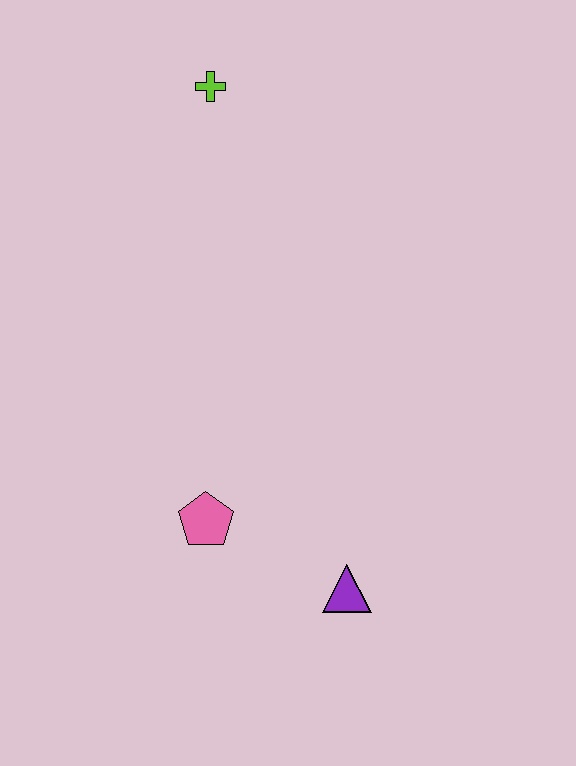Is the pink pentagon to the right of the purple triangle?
No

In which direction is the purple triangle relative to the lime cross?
The purple triangle is below the lime cross.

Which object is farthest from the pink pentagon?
The lime cross is farthest from the pink pentagon.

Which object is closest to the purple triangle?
The pink pentagon is closest to the purple triangle.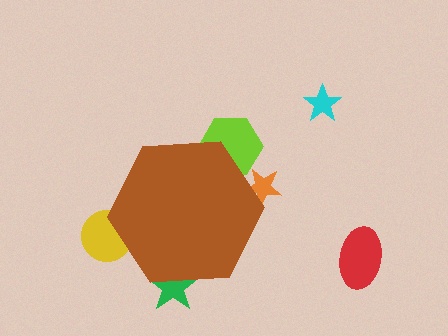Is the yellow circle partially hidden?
Yes, the yellow circle is partially hidden behind the brown hexagon.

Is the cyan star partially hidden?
No, the cyan star is fully visible.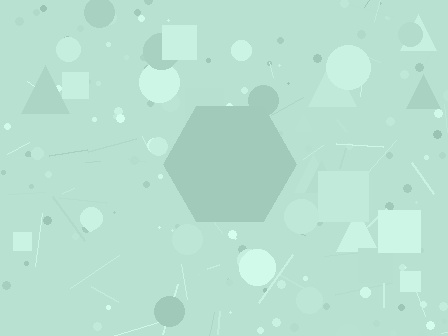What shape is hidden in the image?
A hexagon is hidden in the image.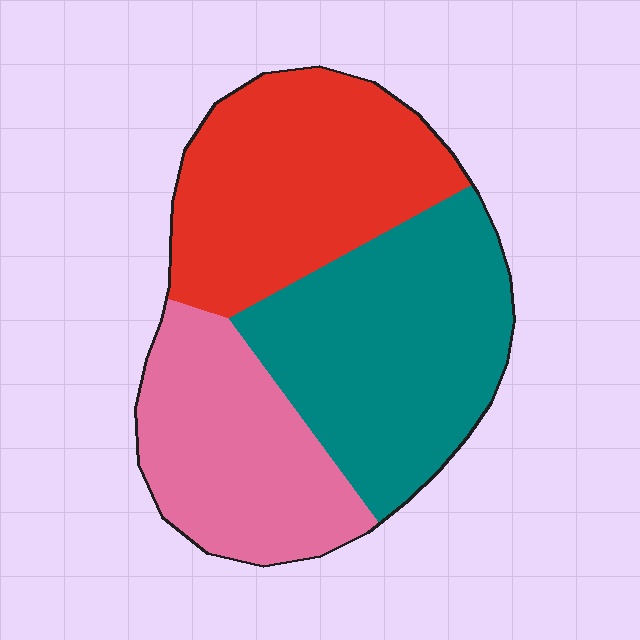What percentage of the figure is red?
Red takes up about one third (1/3) of the figure.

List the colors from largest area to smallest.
From largest to smallest: teal, red, pink.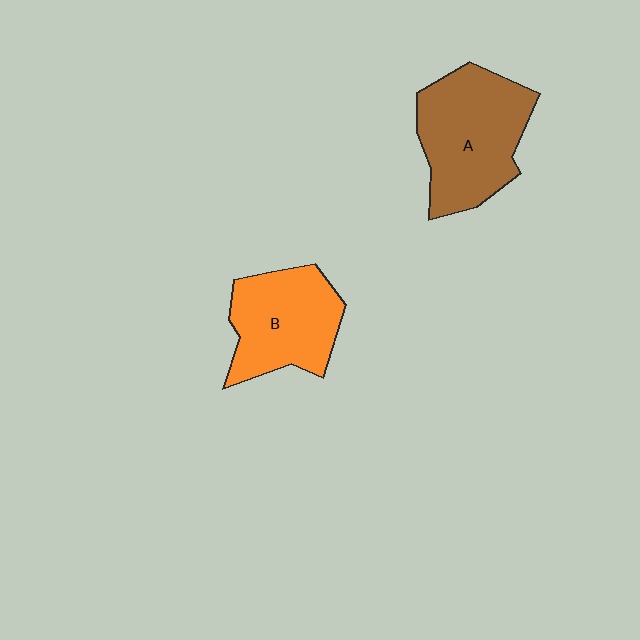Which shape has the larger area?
Shape A (brown).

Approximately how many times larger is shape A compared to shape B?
Approximately 1.2 times.